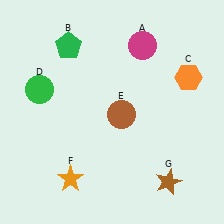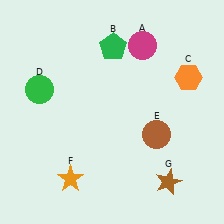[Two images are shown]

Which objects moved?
The objects that moved are: the green pentagon (B), the brown circle (E).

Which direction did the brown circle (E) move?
The brown circle (E) moved right.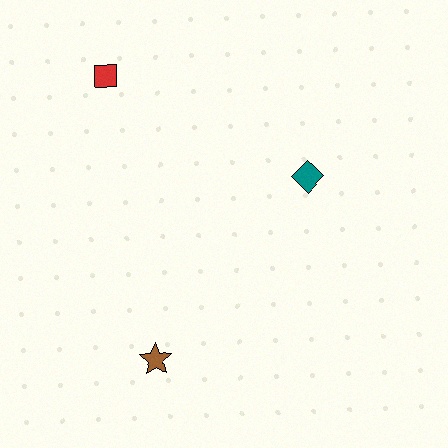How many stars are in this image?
There is 1 star.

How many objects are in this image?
There are 3 objects.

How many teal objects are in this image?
There is 1 teal object.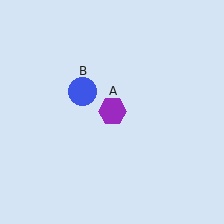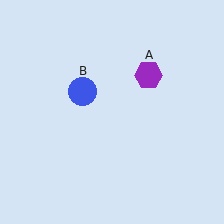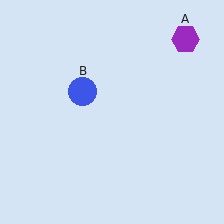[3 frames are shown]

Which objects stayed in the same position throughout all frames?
Blue circle (object B) remained stationary.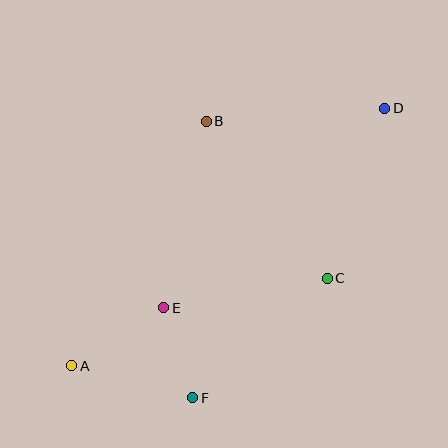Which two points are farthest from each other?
Points A and D are farthest from each other.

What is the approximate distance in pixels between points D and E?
The distance between D and E is approximately 298 pixels.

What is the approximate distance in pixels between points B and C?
The distance between B and C is approximately 198 pixels.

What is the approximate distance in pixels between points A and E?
The distance between A and E is approximately 109 pixels.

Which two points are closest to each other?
Points E and F are closest to each other.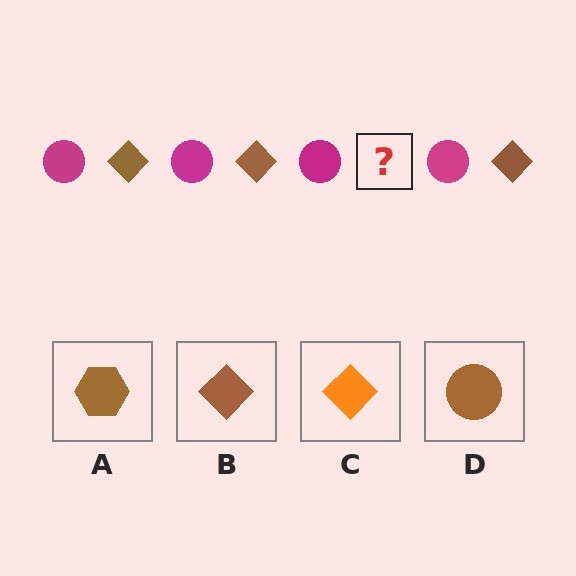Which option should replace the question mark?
Option B.